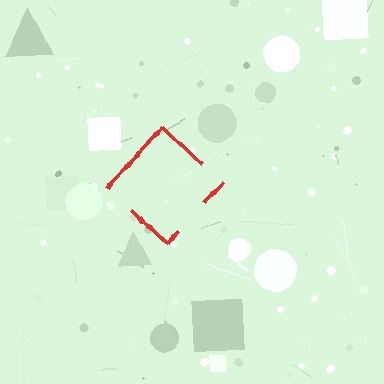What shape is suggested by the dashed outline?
The dashed outline suggests a diamond.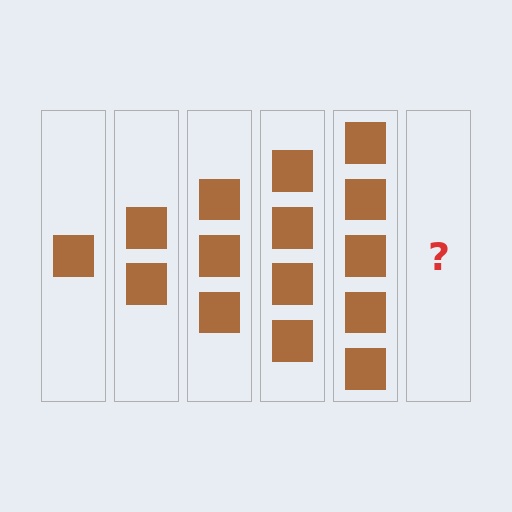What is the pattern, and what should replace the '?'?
The pattern is that each step adds one more square. The '?' should be 6 squares.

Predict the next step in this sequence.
The next step is 6 squares.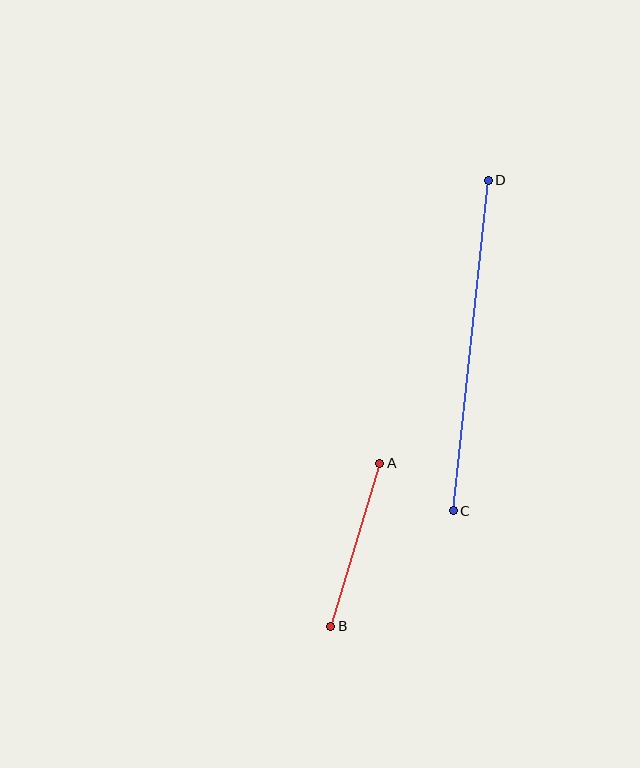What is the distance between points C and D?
The distance is approximately 332 pixels.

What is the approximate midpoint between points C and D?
The midpoint is at approximately (471, 346) pixels.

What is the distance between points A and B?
The distance is approximately 170 pixels.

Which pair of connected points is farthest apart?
Points C and D are farthest apart.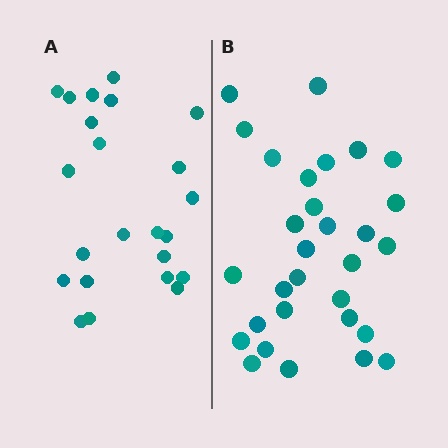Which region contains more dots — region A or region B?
Region B (the right region) has more dots.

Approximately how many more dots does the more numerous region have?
Region B has roughly 8 or so more dots than region A.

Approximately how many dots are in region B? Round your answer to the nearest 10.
About 30 dots.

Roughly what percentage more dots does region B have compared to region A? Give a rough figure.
About 30% more.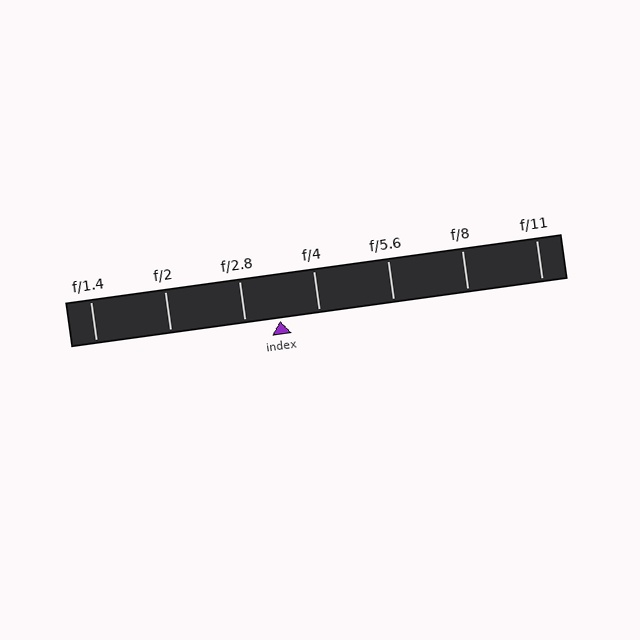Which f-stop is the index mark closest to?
The index mark is closest to f/2.8.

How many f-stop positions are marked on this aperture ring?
There are 7 f-stop positions marked.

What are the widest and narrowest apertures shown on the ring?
The widest aperture shown is f/1.4 and the narrowest is f/11.